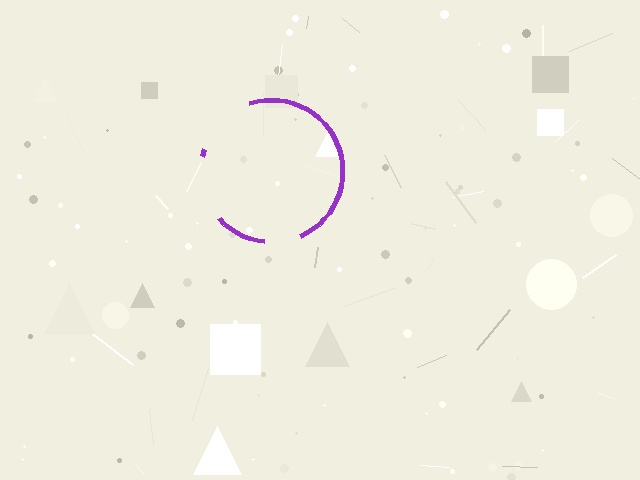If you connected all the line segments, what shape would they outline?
They would outline a circle.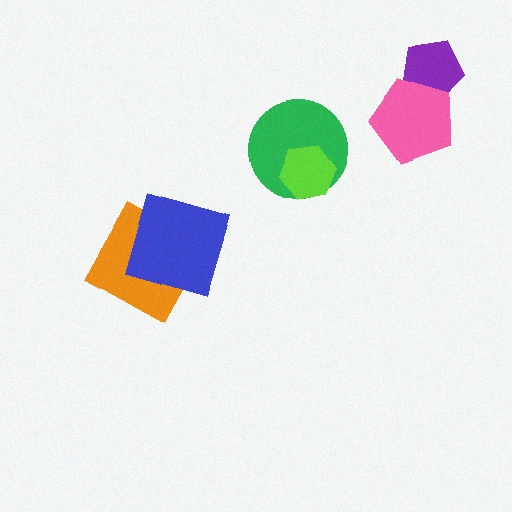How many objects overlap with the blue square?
1 object overlaps with the blue square.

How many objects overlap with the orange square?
1 object overlaps with the orange square.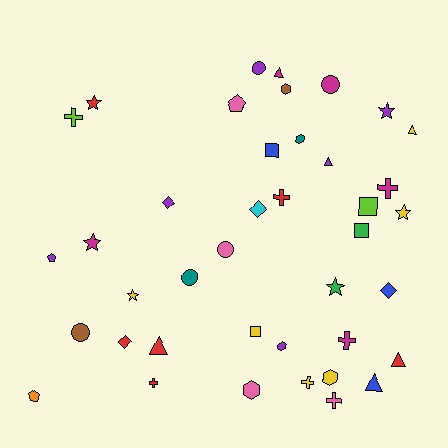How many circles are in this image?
There are 5 circles.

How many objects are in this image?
There are 40 objects.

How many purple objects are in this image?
There are 6 purple objects.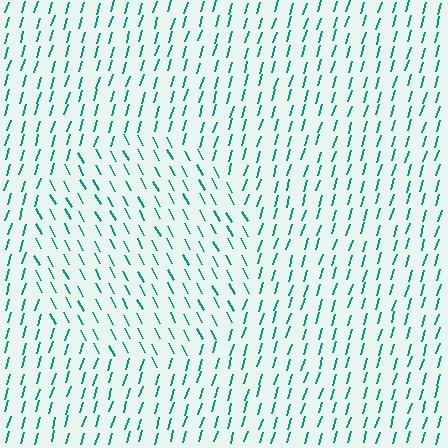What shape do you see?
I see a circle.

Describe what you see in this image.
The image is filled with small teal line segments. A circle region in the image has lines oriented differently from the surrounding lines, creating a visible texture boundary.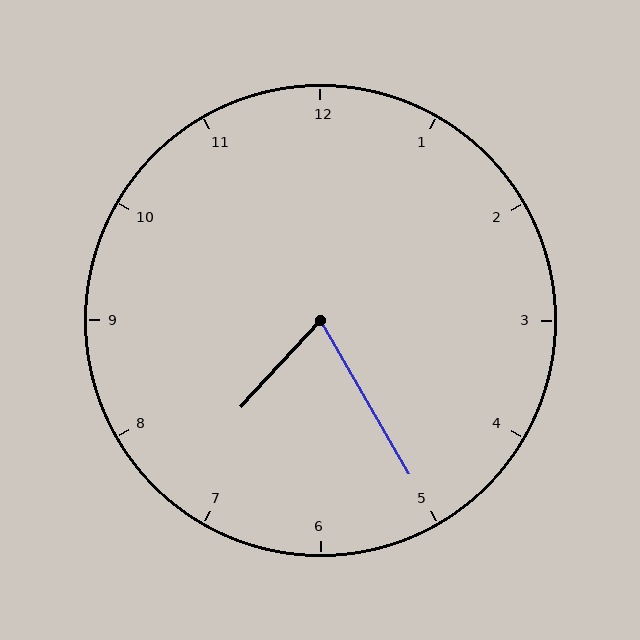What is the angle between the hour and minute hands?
Approximately 72 degrees.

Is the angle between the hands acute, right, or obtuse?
It is acute.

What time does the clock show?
7:25.